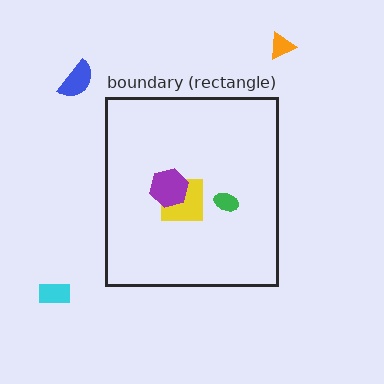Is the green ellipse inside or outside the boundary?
Inside.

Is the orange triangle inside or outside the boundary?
Outside.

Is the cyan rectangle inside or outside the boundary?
Outside.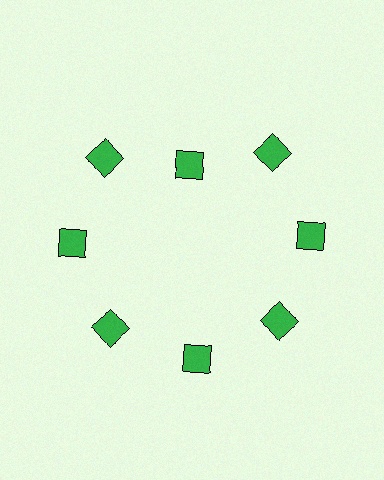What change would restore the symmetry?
The symmetry would be restored by moving it outward, back onto the ring so that all 8 diamonds sit at equal angles and equal distance from the center.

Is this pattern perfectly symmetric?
No. The 8 green diamonds are arranged in a ring, but one element near the 12 o'clock position is pulled inward toward the center, breaking the 8-fold rotational symmetry.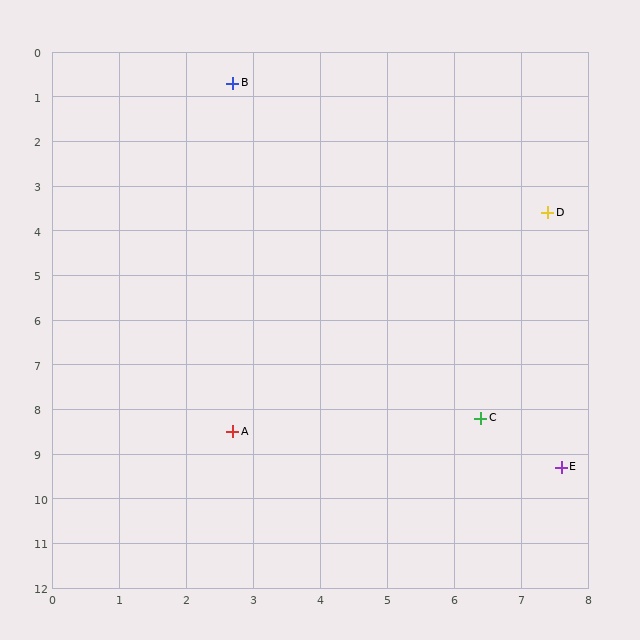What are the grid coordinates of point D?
Point D is at approximately (7.4, 3.6).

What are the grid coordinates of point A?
Point A is at approximately (2.7, 8.5).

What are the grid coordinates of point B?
Point B is at approximately (2.7, 0.7).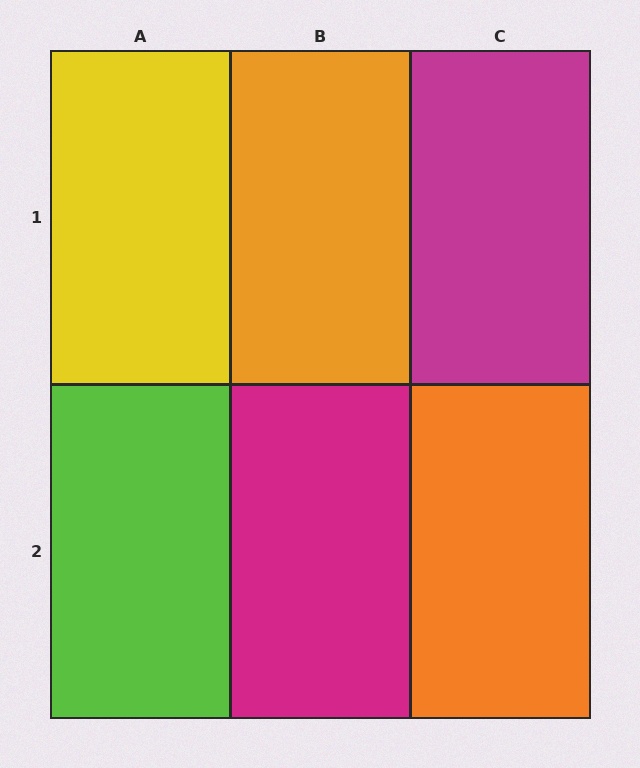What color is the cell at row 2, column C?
Orange.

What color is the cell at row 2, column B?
Magenta.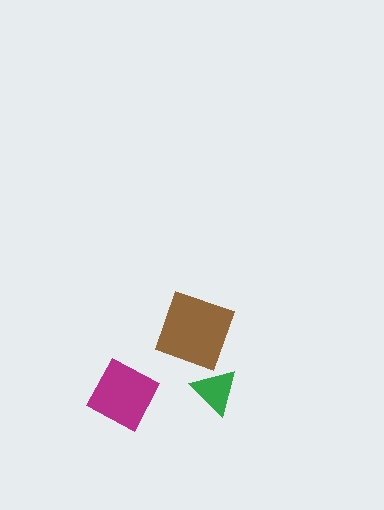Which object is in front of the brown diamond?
The green triangle is in front of the brown diamond.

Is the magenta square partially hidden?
No, no other shape covers it.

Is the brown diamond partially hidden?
Yes, it is partially covered by another shape.